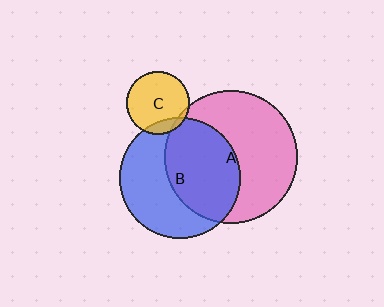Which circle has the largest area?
Circle A (pink).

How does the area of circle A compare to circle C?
Approximately 4.5 times.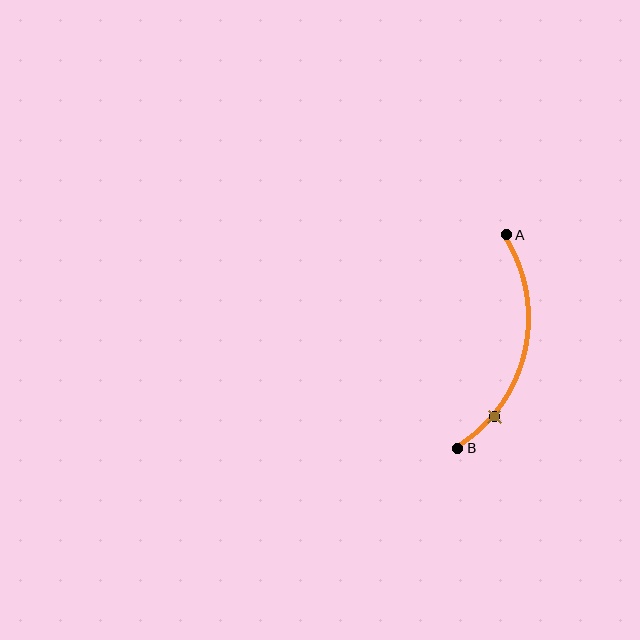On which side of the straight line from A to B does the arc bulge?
The arc bulges to the right of the straight line connecting A and B.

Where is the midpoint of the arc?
The arc midpoint is the point on the curve farthest from the straight line joining A and B. It sits to the right of that line.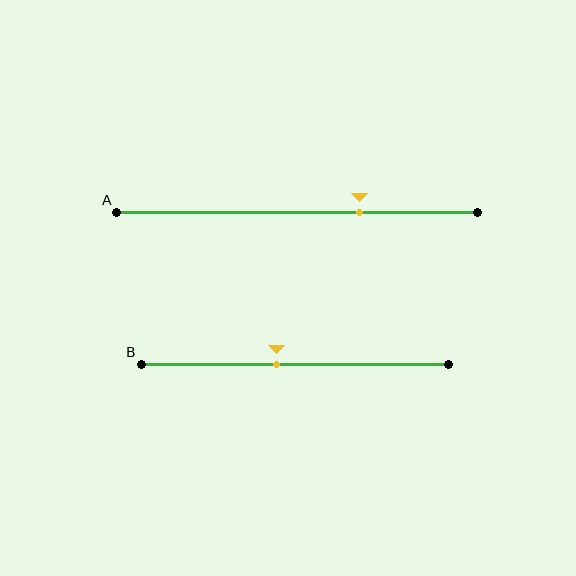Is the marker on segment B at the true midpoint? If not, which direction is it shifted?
No, the marker on segment B is shifted to the left by about 6% of the segment length.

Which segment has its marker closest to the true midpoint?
Segment B has its marker closest to the true midpoint.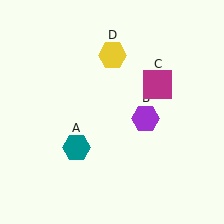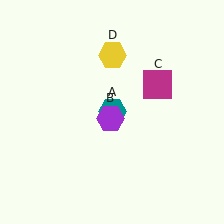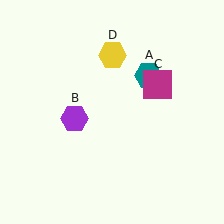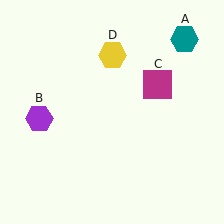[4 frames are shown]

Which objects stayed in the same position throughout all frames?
Magenta square (object C) and yellow hexagon (object D) remained stationary.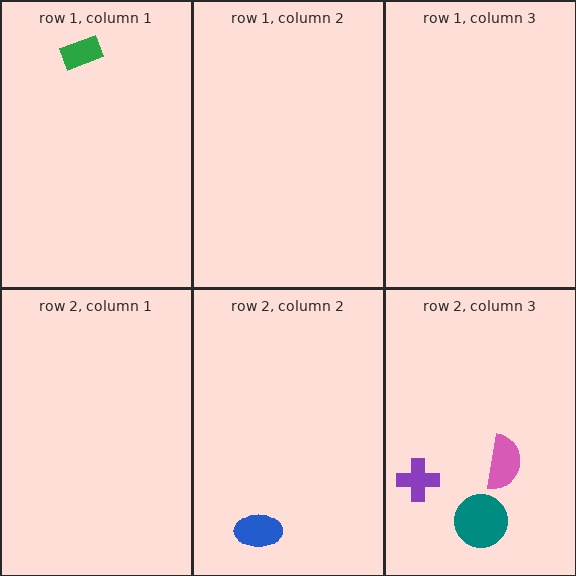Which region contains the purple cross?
The row 2, column 3 region.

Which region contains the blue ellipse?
The row 2, column 2 region.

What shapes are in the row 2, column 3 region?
The purple cross, the pink semicircle, the teal circle.